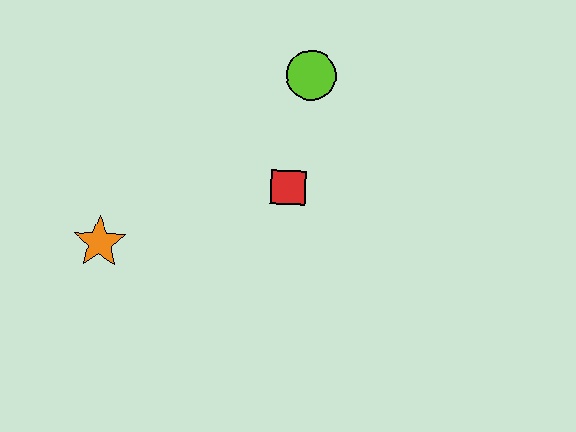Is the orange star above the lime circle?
No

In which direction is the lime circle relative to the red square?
The lime circle is above the red square.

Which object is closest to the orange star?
The red square is closest to the orange star.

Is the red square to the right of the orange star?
Yes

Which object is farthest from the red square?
The orange star is farthest from the red square.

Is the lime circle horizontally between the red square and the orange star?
No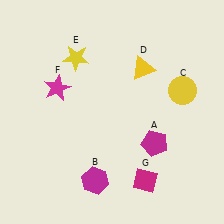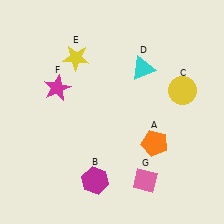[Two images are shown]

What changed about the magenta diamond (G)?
In Image 1, G is magenta. In Image 2, it changed to pink.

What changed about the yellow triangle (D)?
In Image 1, D is yellow. In Image 2, it changed to cyan.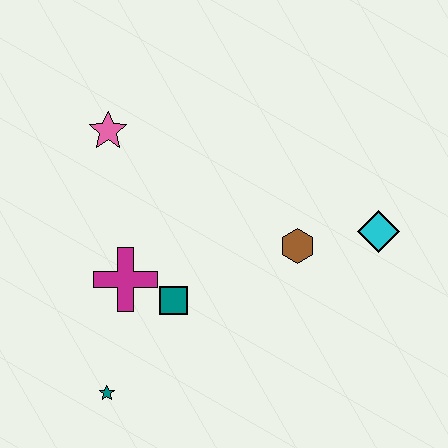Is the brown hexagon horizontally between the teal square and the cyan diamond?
Yes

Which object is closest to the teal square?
The magenta cross is closest to the teal square.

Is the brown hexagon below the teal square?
No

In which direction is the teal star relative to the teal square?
The teal star is below the teal square.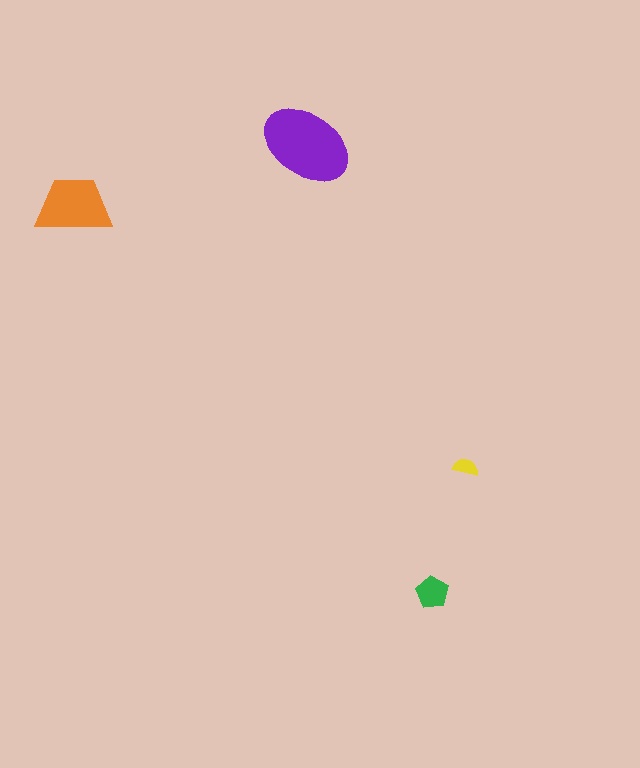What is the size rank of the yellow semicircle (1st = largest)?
4th.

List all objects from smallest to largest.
The yellow semicircle, the green pentagon, the orange trapezoid, the purple ellipse.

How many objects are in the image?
There are 4 objects in the image.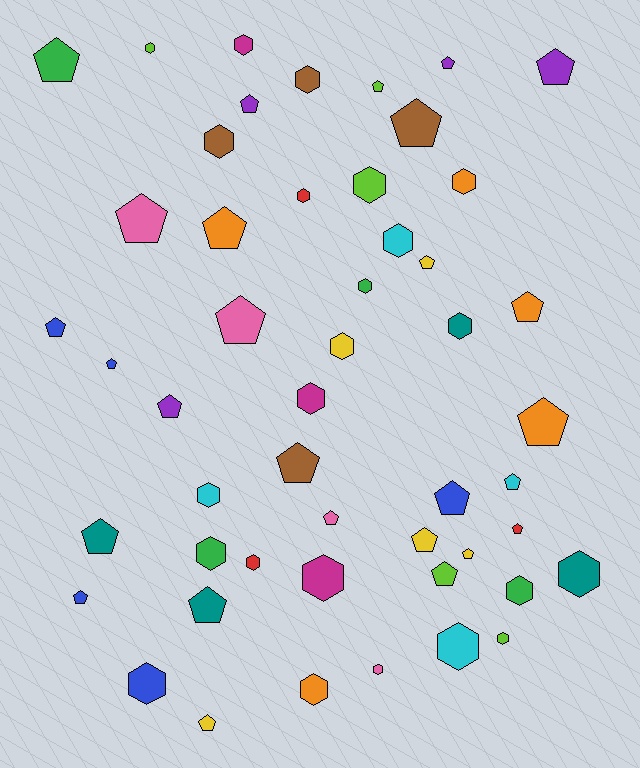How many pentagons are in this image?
There are 27 pentagons.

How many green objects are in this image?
There are 4 green objects.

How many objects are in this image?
There are 50 objects.